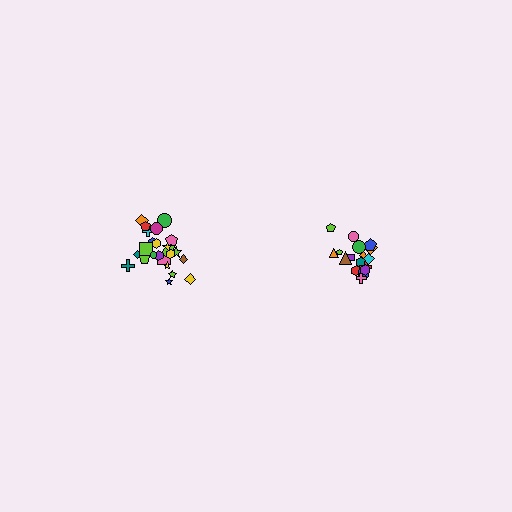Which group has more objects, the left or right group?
The left group.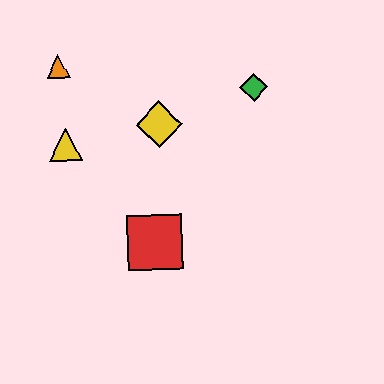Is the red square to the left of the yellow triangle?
No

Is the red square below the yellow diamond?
Yes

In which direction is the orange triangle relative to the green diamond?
The orange triangle is to the left of the green diamond.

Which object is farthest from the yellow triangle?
The green diamond is farthest from the yellow triangle.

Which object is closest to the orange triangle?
The yellow triangle is closest to the orange triangle.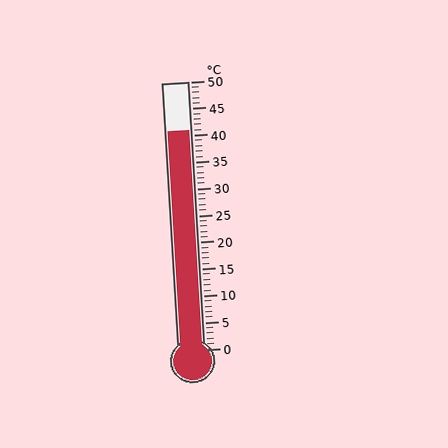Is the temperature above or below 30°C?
The temperature is above 30°C.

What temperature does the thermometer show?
The thermometer shows approximately 41°C.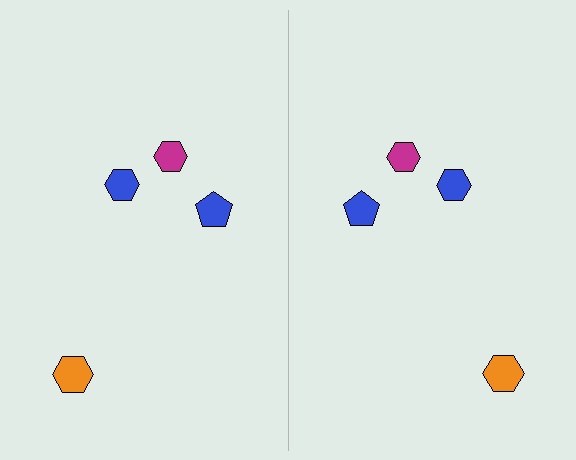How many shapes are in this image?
There are 8 shapes in this image.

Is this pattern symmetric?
Yes, this pattern has bilateral (reflection) symmetry.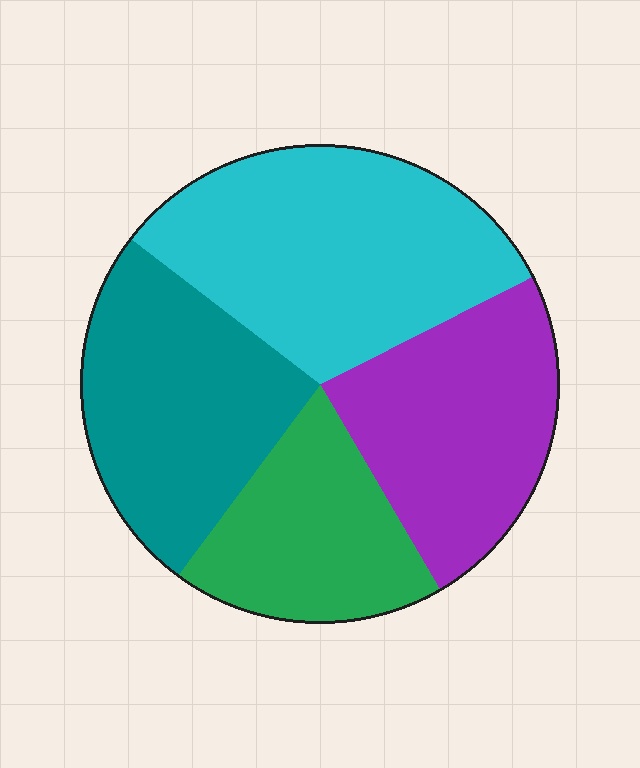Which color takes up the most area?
Cyan, at roughly 30%.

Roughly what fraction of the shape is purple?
Purple takes up about one quarter (1/4) of the shape.